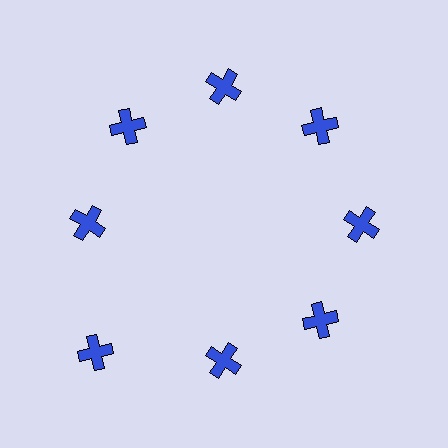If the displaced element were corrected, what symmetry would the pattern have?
It would have 8-fold rotational symmetry — the pattern would map onto itself every 45 degrees.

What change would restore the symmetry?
The symmetry would be restored by moving it inward, back onto the ring so that all 8 crosses sit at equal angles and equal distance from the center.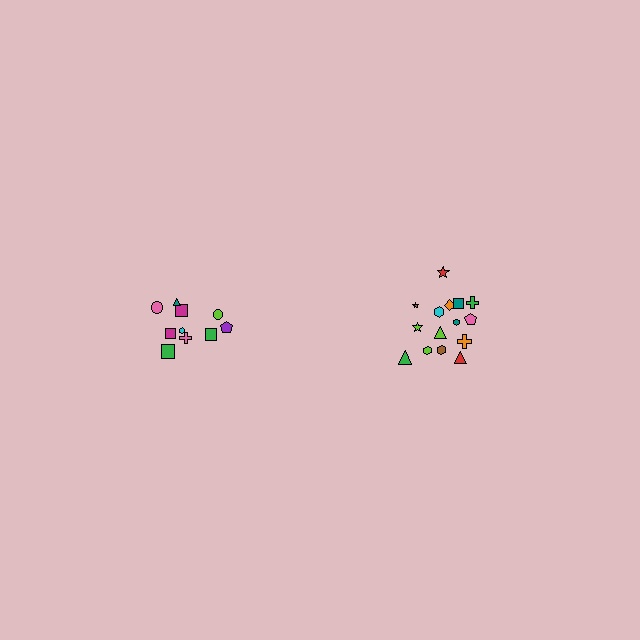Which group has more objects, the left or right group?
The right group.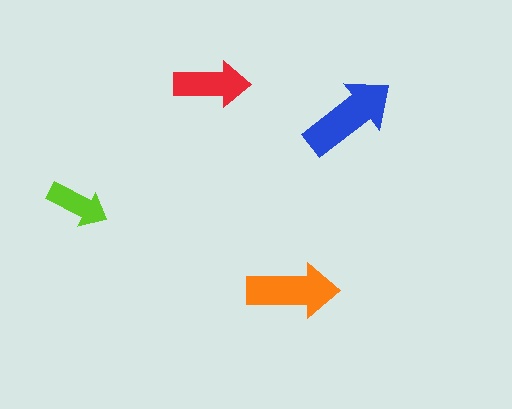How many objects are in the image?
There are 4 objects in the image.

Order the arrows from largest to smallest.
the blue one, the orange one, the red one, the lime one.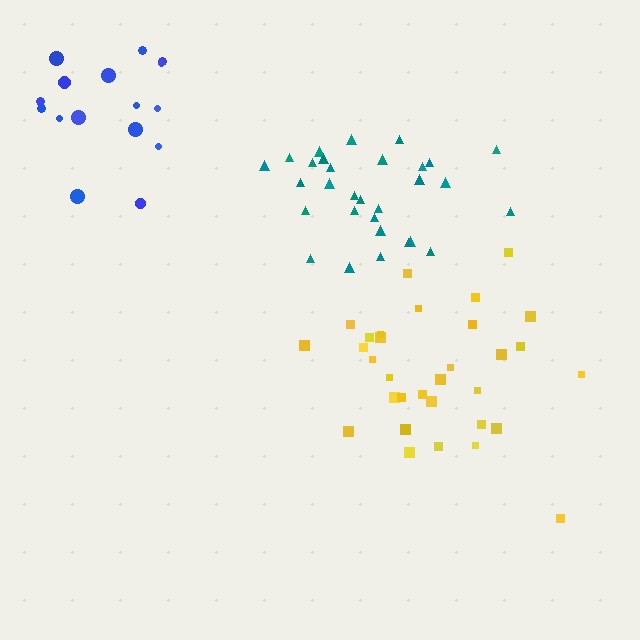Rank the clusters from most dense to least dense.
teal, yellow, blue.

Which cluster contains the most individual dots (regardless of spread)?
Yellow (32).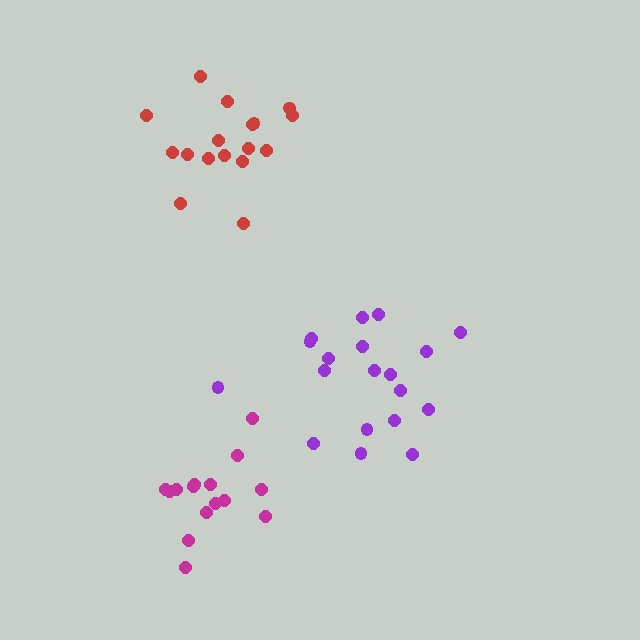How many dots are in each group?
Group 1: 19 dots, Group 2: 17 dots, Group 3: 15 dots (51 total).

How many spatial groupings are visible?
There are 3 spatial groupings.